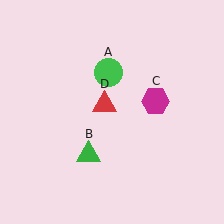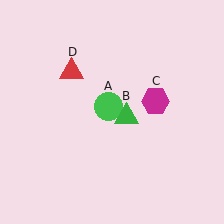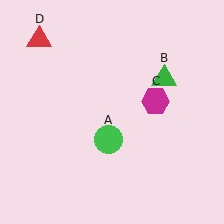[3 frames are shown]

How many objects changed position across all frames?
3 objects changed position: green circle (object A), green triangle (object B), red triangle (object D).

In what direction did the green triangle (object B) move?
The green triangle (object B) moved up and to the right.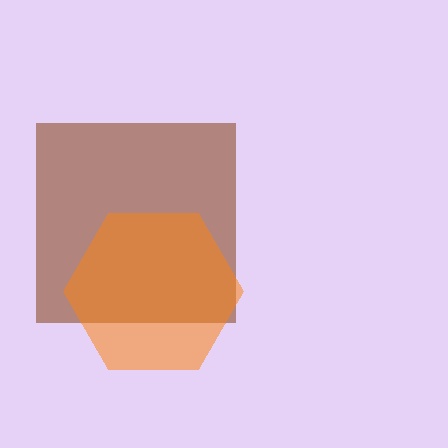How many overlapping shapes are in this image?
There are 2 overlapping shapes in the image.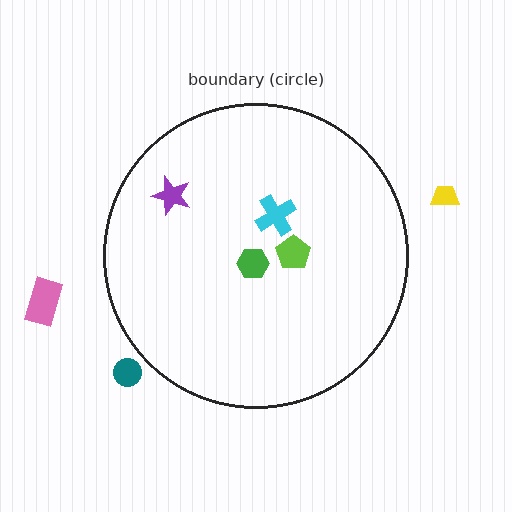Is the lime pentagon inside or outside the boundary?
Inside.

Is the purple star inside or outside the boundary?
Inside.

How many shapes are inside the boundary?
4 inside, 3 outside.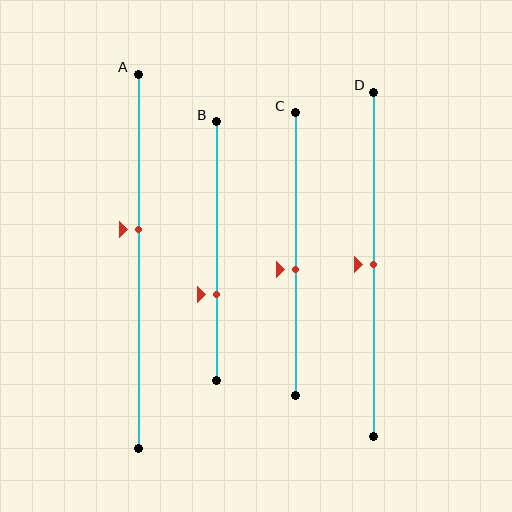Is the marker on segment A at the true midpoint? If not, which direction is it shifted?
No, the marker on segment A is shifted upward by about 9% of the segment length.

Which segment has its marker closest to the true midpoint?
Segment D has its marker closest to the true midpoint.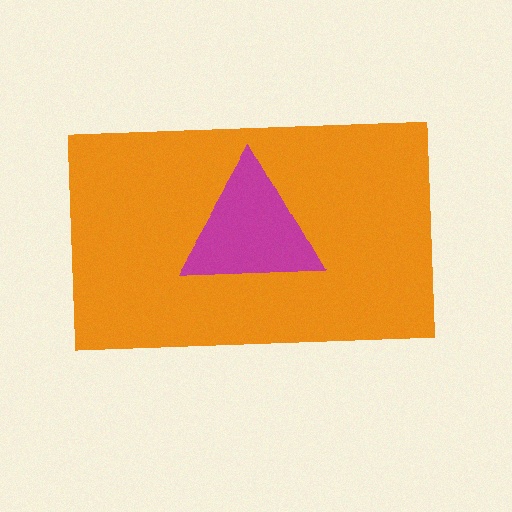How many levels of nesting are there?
2.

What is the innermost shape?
The magenta triangle.